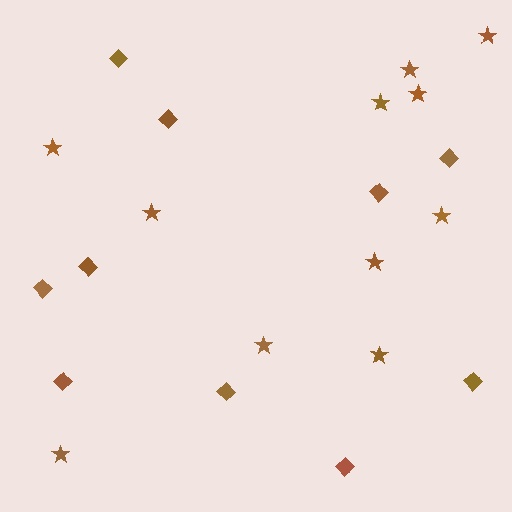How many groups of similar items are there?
There are 2 groups: one group of stars (11) and one group of diamonds (10).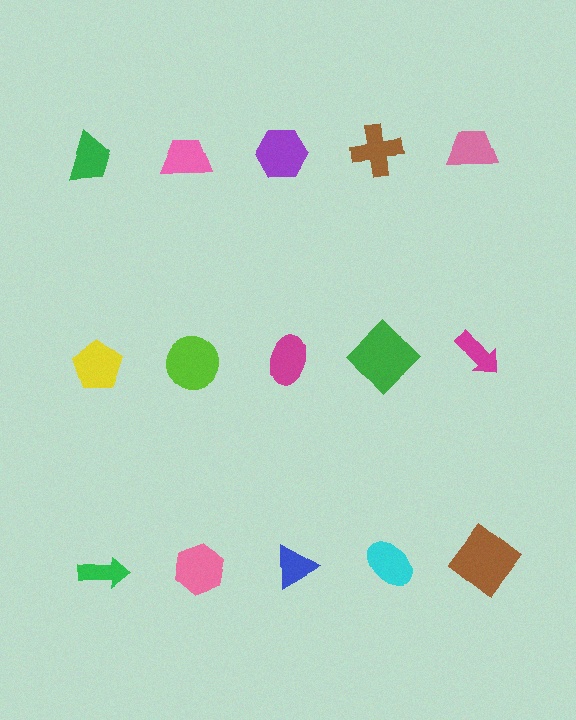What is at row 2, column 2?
A lime circle.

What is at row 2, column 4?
A green diamond.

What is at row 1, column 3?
A purple hexagon.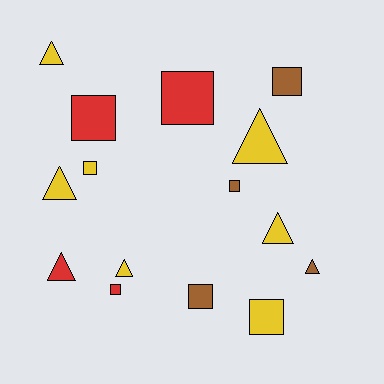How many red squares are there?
There are 3 red squares.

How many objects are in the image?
There are 15 objects.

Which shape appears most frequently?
Square, with 8 objects.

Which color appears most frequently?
Yellow, with 7 objects.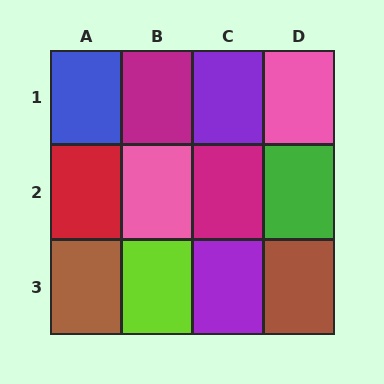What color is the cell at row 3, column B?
Lime.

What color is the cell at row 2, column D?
Green.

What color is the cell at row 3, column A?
Brown.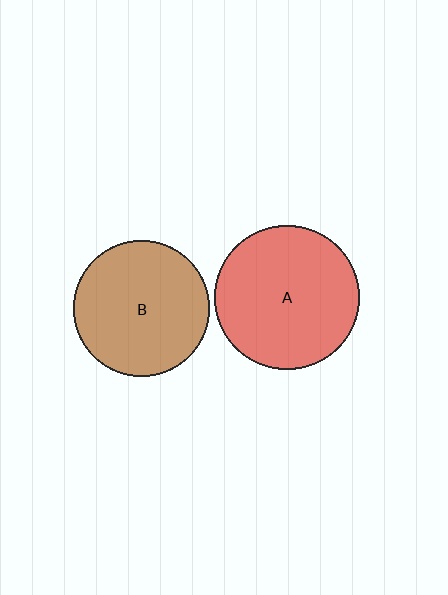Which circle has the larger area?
Circle A (red).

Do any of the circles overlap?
No, none of the circles overlap.